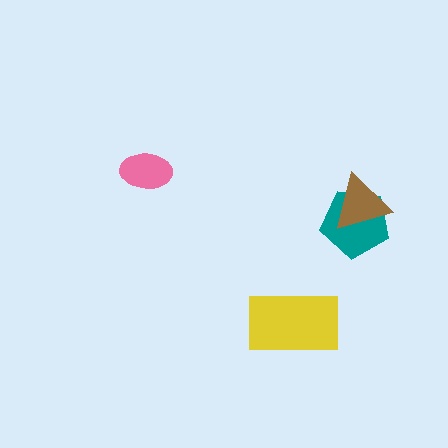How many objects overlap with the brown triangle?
1 object overlaps with the brown triangle.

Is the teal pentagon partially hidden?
Yes, it is partially covered by another shape.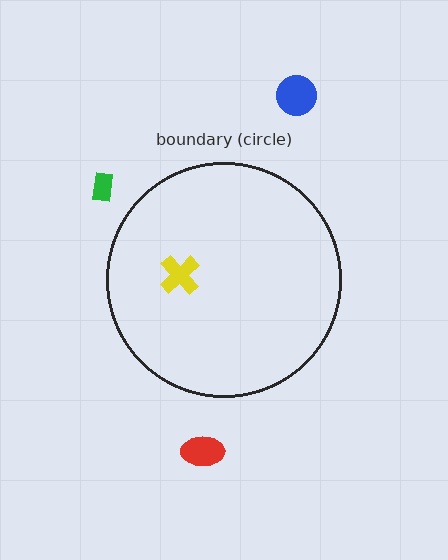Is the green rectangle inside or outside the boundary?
Outside.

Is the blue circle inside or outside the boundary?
Outside.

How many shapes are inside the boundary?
1 inside, 3 outside.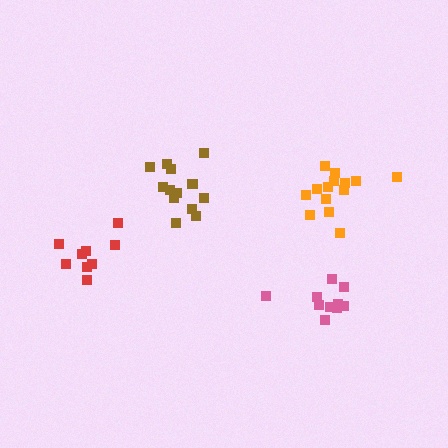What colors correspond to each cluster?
The clusters are colored: orange, brown, pink, red.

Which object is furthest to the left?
The red cluster is leftmost.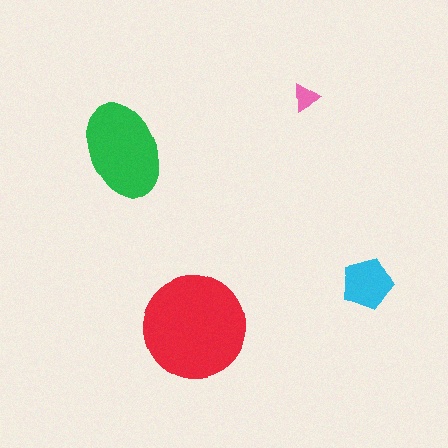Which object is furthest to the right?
The cyan pentagon is rightmost.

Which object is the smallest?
The pink triangle.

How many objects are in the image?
There are 4 objects in the image.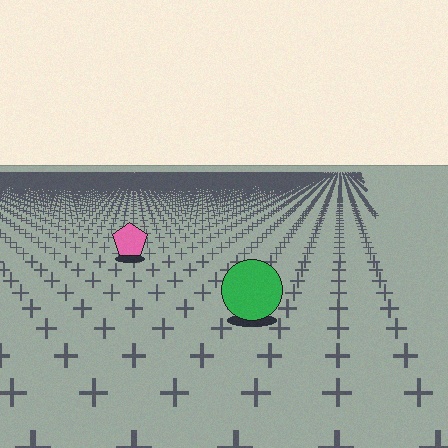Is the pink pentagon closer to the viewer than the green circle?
No. The green circle is closer — you can tell from the texture gradient: the ground texture is coarser near it.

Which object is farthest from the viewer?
The pink pentagon is farthest from the viewer. It appears smaller and the ground texture around it is denser.